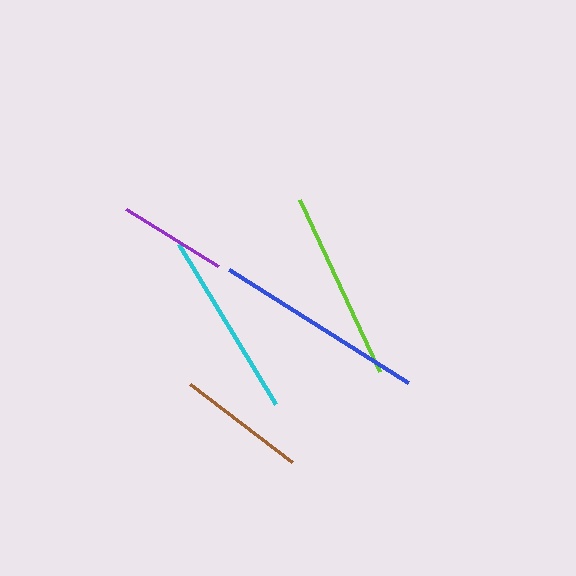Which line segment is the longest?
The blue line is the longest at approximately 212 pixels.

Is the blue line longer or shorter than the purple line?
The blue line is longer than the purple line.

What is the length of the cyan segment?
The cyan segment is approximately 187 pixels long.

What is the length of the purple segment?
The purple segment is approximately 108 pixels long.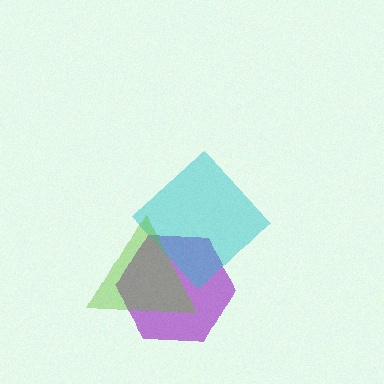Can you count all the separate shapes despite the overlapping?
Yes, there are 3 separate shapes.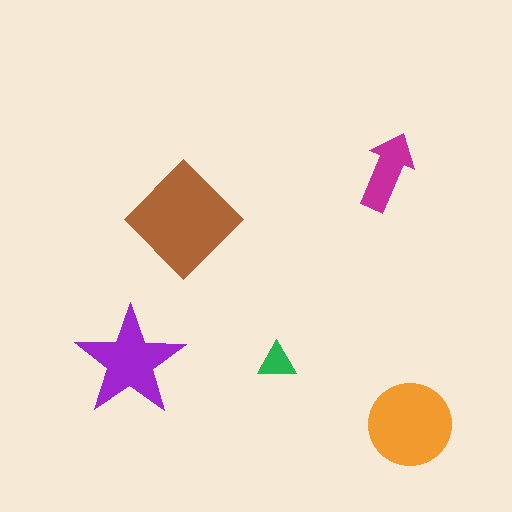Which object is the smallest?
The green triangle.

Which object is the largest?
The brown diamond.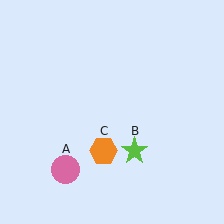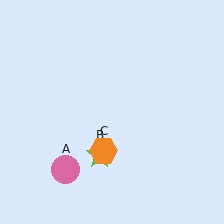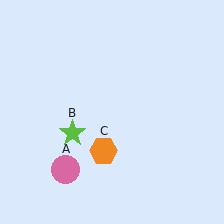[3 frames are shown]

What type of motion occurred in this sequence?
The lime star (object B) rotated clockwise around the center of the scene.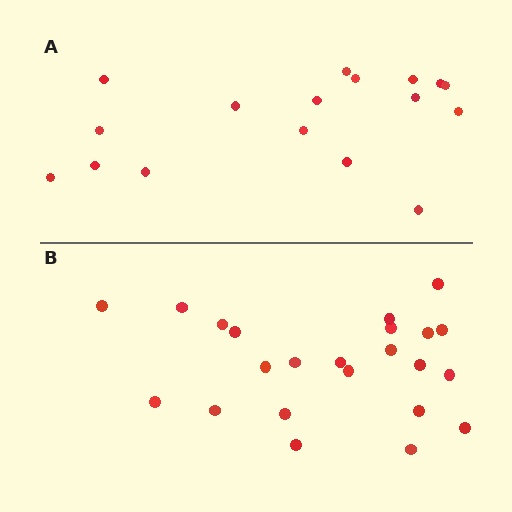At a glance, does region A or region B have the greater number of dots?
Region B (the bottom region) has more dots.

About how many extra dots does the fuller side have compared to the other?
Region B has about 6 more dots than region A.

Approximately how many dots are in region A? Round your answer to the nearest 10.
About 20 dots. (The exact count is 17, which rounds to 20.)